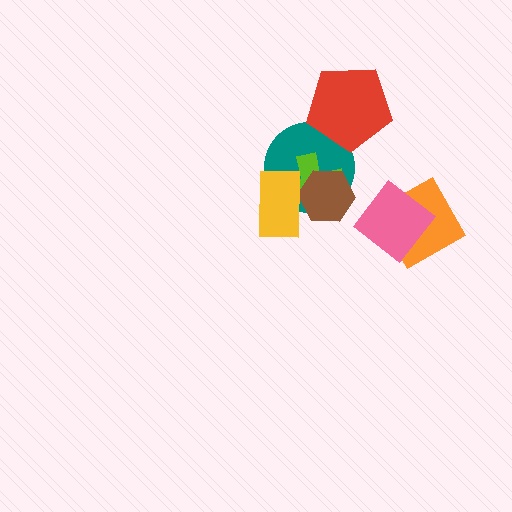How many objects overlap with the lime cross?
3 objects overlap with the lime cross.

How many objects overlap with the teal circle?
4 objects overlap with the teal circle.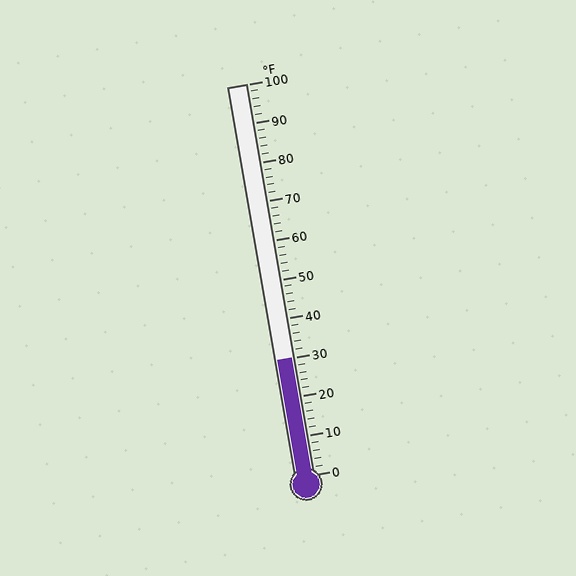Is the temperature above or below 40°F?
The temperature is below 40°F.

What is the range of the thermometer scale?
The thermometer scale ranges from 0°F to 100°F.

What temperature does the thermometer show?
The thermometer shows approximately 30°F.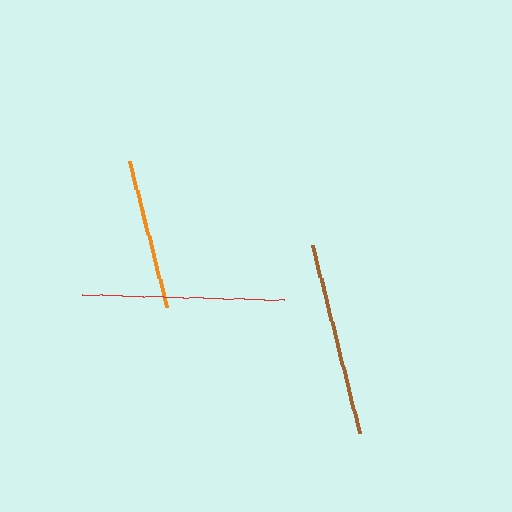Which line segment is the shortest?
The orange line is the shortest at approximately 150 pixels.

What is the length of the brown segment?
The brown segment is approximately 194 pixels long.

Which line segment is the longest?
The red line is the longest at approximately 203 pixels.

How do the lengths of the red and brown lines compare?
The red and brown lines are approximately the same length.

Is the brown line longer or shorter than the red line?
The red line is longer than the brown line.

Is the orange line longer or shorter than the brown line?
The brown line is longer than the orange line.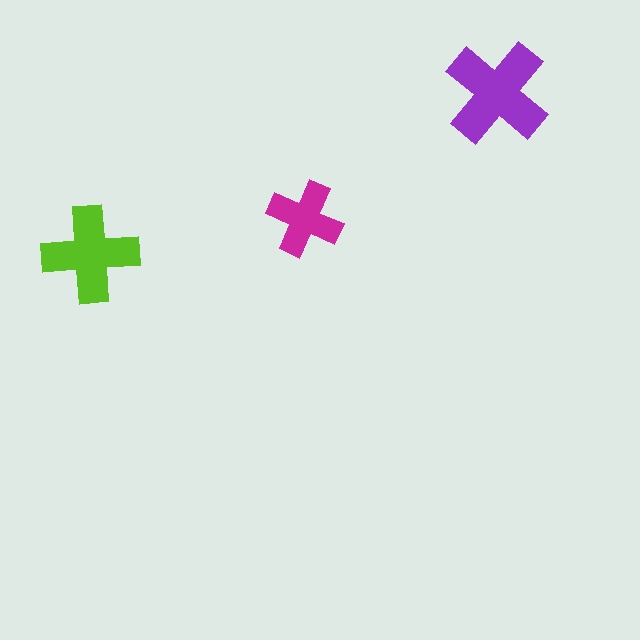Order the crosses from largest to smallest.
the purple one, the lime one, the magenta one.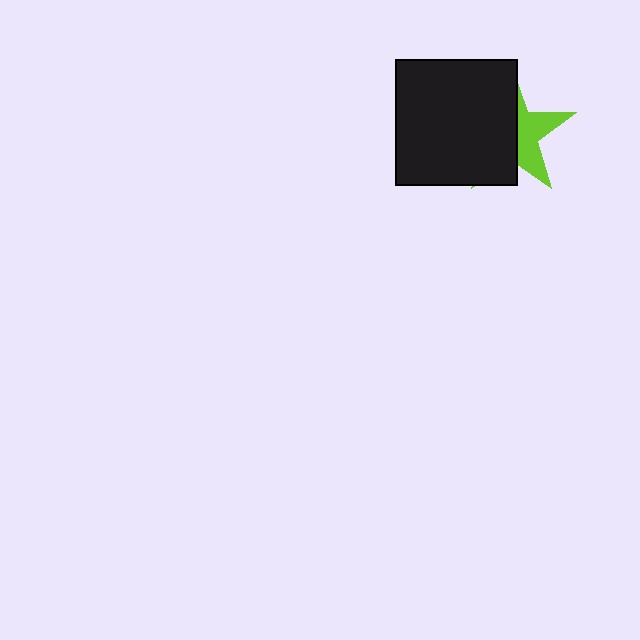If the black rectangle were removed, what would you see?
You would see the complete lime star.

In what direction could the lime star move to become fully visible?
The lime star could move right. That would shift it out from behind the black rectangle entirely.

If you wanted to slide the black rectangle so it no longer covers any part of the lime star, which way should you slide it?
Slide it left — that is the most direct way to separate the two shapes.